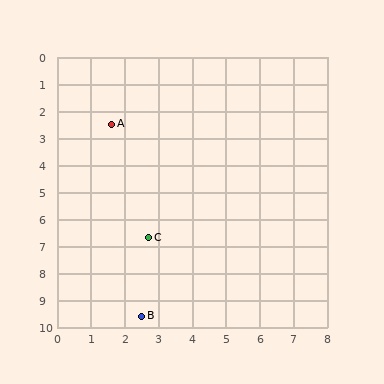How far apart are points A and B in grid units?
Points A and B are about 7.2 grid units apart.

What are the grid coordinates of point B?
Point B is at approximately (2.5, 9.6).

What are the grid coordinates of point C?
Point C is at approximately (2.7, 6.7).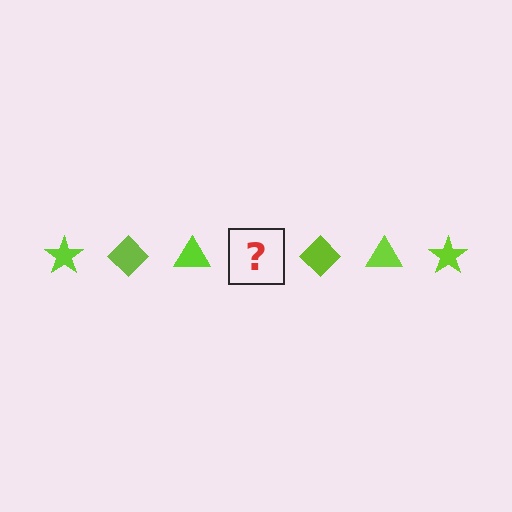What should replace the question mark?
The question mark should be replaced with a lime star.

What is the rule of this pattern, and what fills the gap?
The rule is that the pattern cycles through star, diamond, triangle shapes in lime. The gap should be filled with a lime star.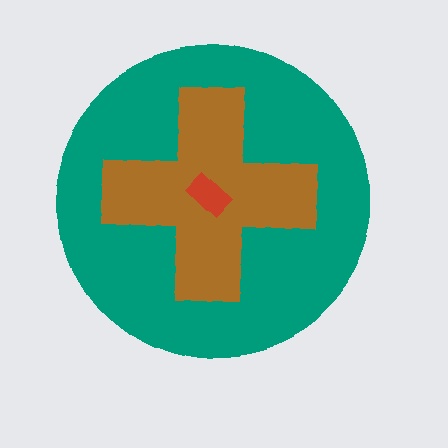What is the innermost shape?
The red rectangle.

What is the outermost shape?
The teal circle.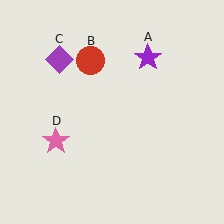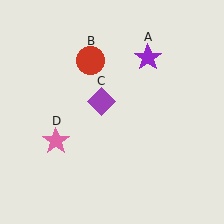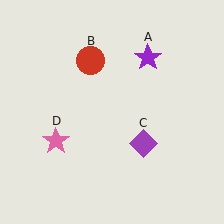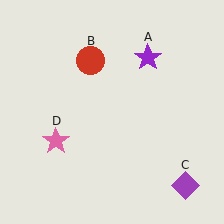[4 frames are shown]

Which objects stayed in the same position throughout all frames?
Purple star (object A) and red circle (object B) and pink star (object D) remained stationary.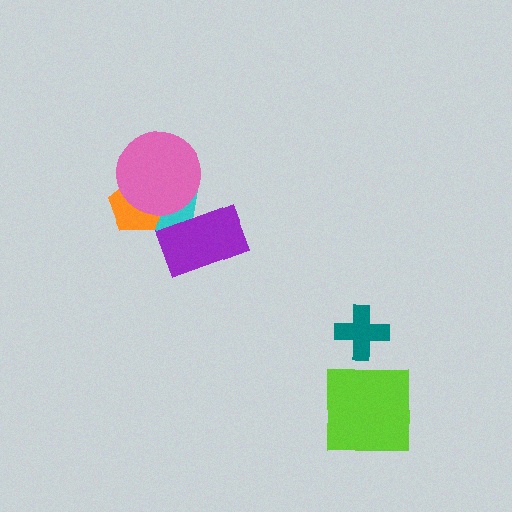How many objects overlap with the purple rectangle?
1 object overlaps with the purple rectangle.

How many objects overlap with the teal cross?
0 objects overlap with the teal cross.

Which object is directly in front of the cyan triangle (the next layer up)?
The orange pentagon is directly in front of the cyan triangle.